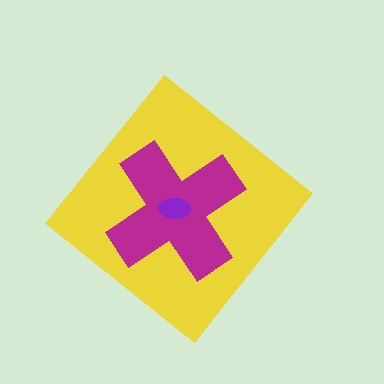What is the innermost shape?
The purple ellipse.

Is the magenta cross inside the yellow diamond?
Yes.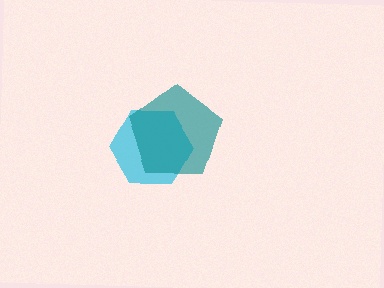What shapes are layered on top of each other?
The layered shapes are: a cyan hexagon, a teal pentagon.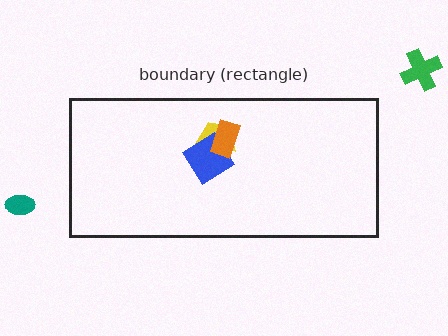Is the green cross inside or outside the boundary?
Outside.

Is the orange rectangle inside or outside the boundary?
Inside.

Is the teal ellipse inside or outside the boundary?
Outside.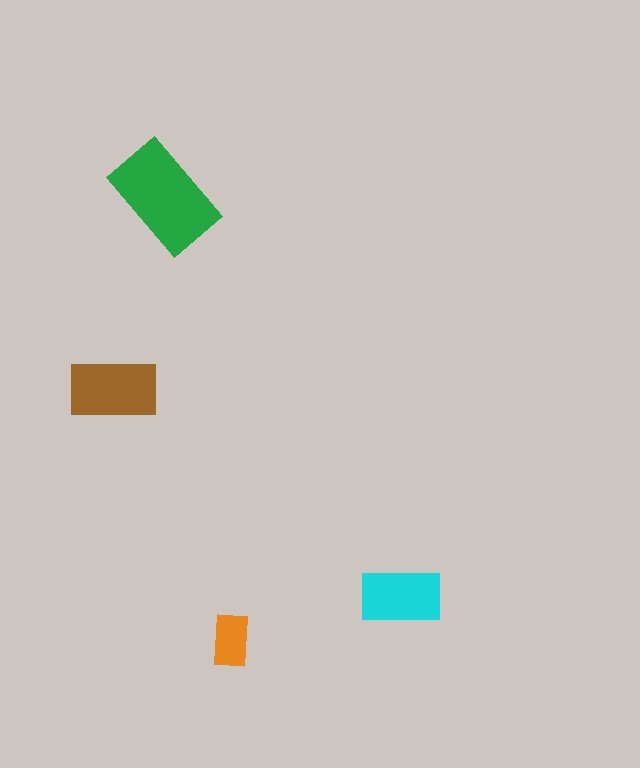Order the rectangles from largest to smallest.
the green one, the brown one, the cyan one, the orange one.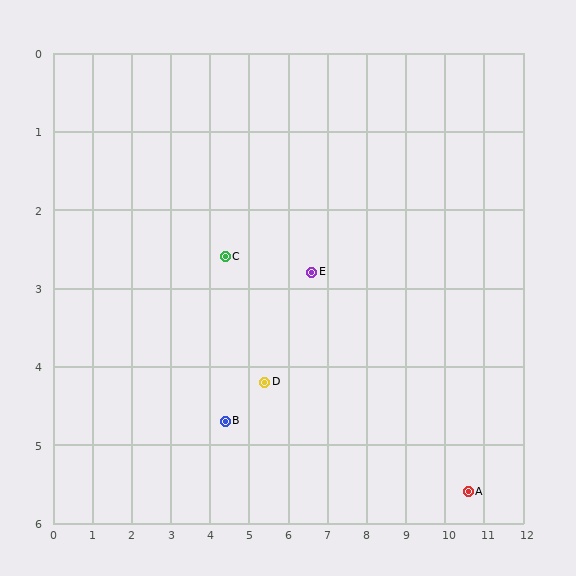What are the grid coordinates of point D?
Point D is at approximately (5.4, 4.2).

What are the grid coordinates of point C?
Point C is at approximately (4.4, 2.6).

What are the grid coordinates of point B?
Point B is at approximately (4.4, 4.7).